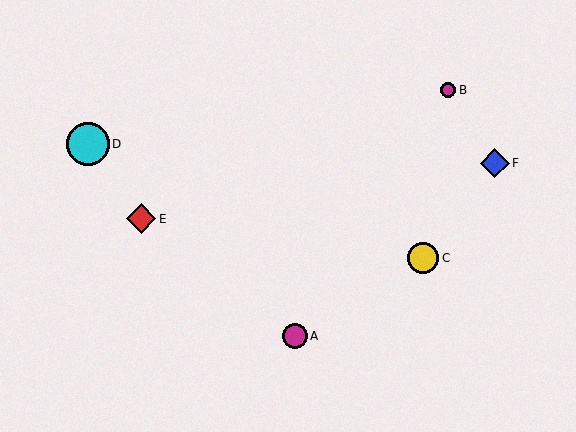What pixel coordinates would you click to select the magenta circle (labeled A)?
Click at (295, 336) to select the magenta circle A.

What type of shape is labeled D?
Shape D is a cyan circle.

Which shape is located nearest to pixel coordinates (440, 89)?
The magenta circle (labeled B) at (448, 90) is nearest to that location.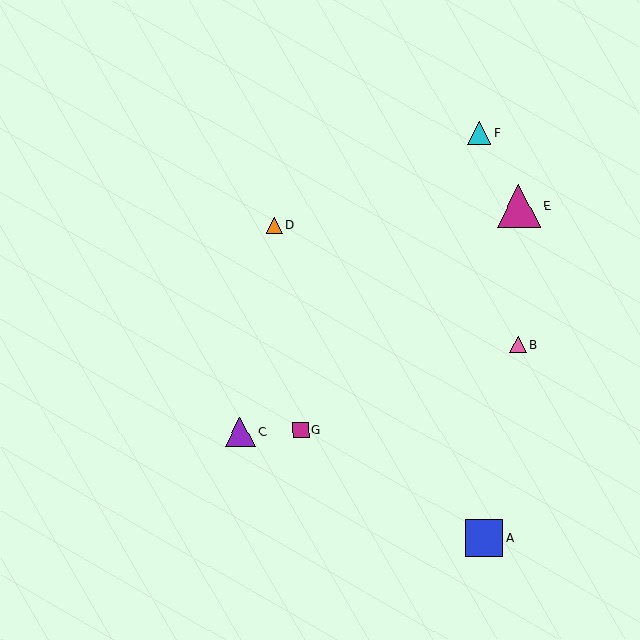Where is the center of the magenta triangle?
The center of the magenta triangle is at (519, 206).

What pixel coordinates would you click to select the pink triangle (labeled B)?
Click at (518, 345) to select the pink triangle B.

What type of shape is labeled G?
Shape G is a magenta square.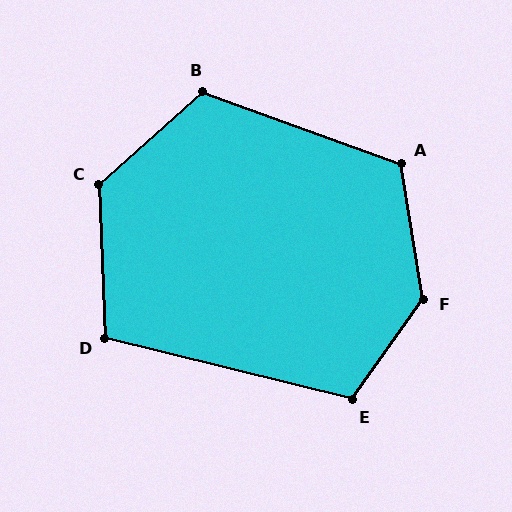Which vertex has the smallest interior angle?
D, at approximately 106 degrees.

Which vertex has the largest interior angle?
F, at approximately 136 degrees.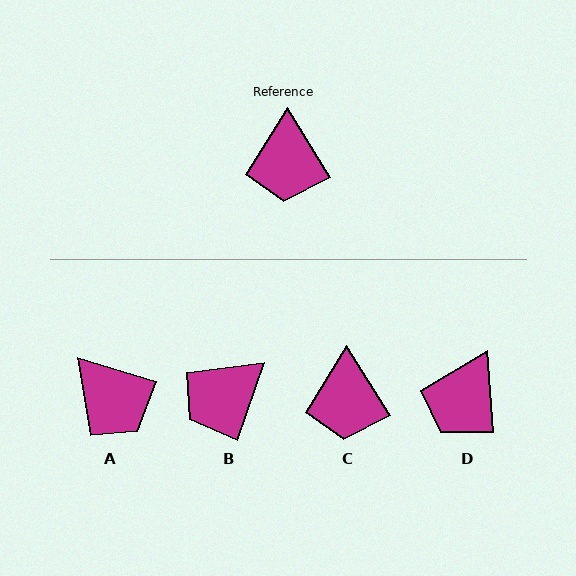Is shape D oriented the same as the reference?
No, it is off by about 28 degrees.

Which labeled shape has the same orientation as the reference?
C.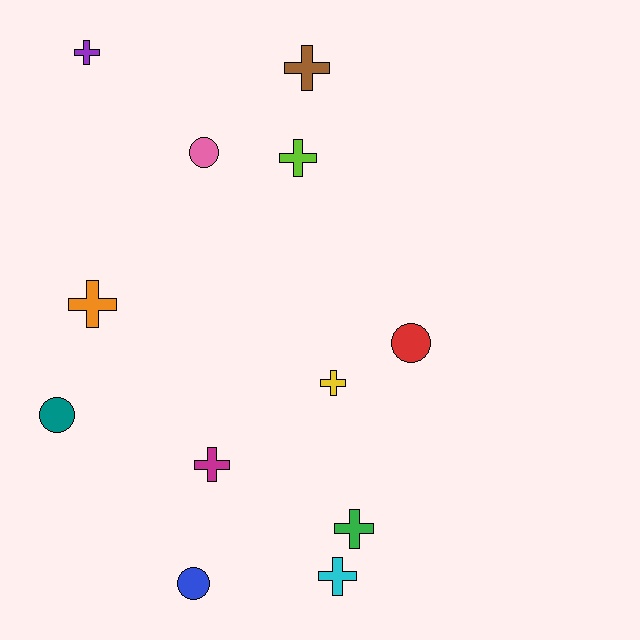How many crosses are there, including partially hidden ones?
There are 8 crosses.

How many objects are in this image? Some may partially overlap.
There are 12 objects.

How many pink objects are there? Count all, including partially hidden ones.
There is 1 pink object.